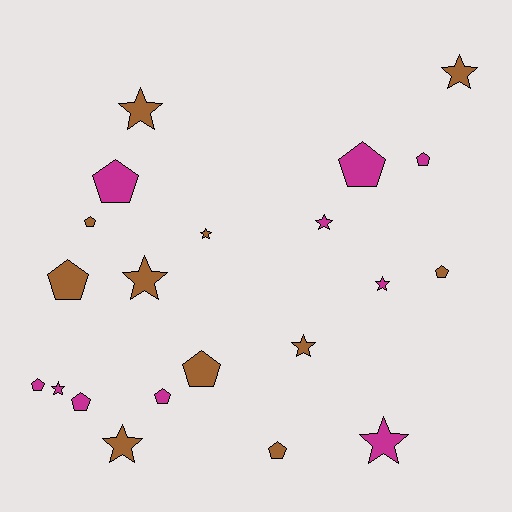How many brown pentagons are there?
There are 5 brown pentagons.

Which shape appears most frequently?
Pentagon, with 11 objects.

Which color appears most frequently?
Brown, with 11 objects.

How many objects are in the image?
There are 21 objects.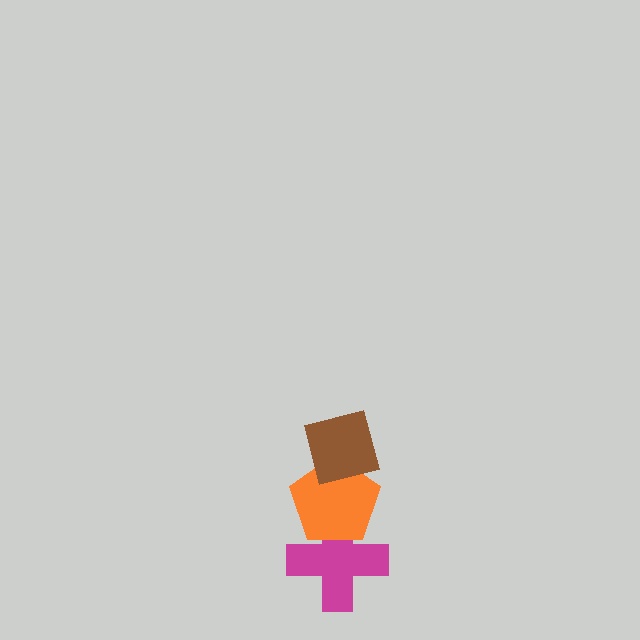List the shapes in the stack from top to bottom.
From top to bottom: the brown square, the orange pentagon, the magenta cross.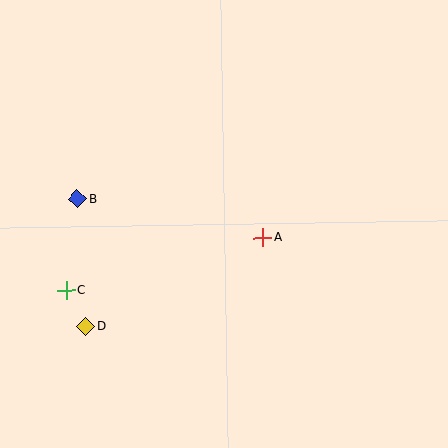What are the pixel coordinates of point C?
Point C is at (66, 290).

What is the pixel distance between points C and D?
The distance between C and D is 41 pixels.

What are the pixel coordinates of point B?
Point B is at (77, 199).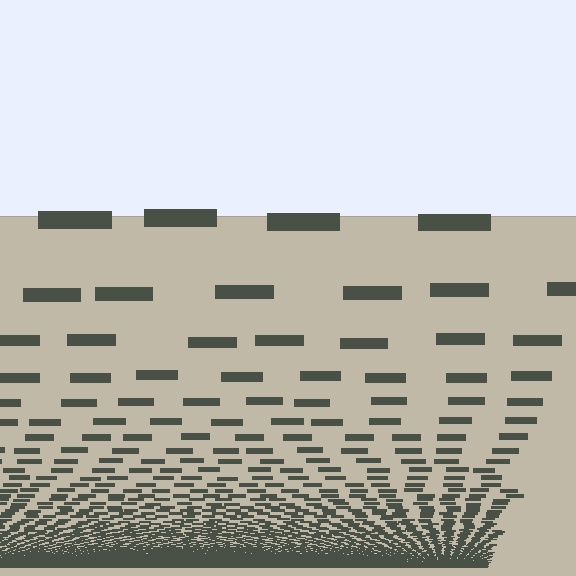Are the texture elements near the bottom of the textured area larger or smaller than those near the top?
Smaller. The gradient is inverted — elements near the bottom are smaller and denser.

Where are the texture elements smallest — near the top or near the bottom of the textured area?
Near the bottom.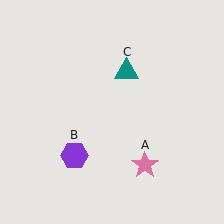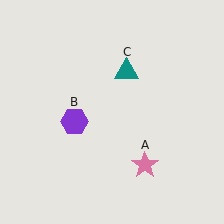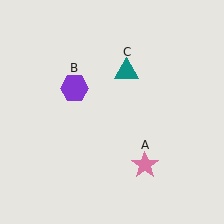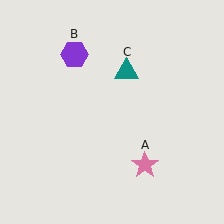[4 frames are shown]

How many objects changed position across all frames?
1 object changed position: purple hexagon (object B).